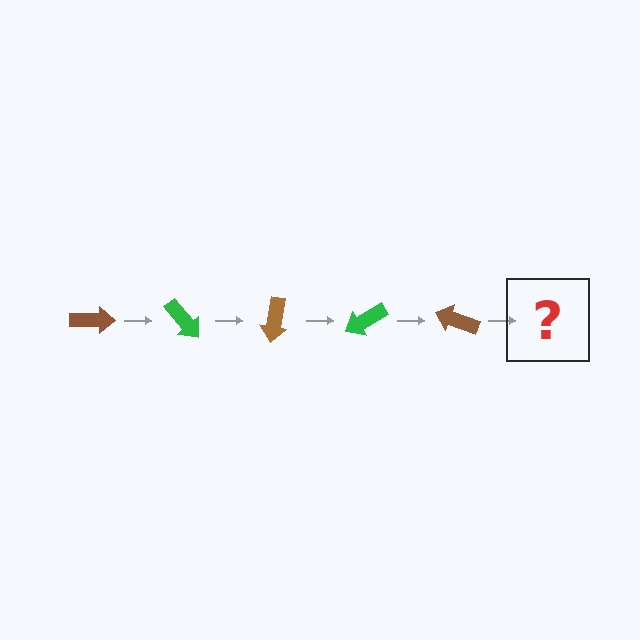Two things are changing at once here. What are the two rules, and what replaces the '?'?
The two rules are that it rotates 50 degrees each step and the color cycles through brown and green. The '?' should be a green arrow, rotated 250 degrees from the start.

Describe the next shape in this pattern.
It should be a green arrow, rotated 250 degrees from the start.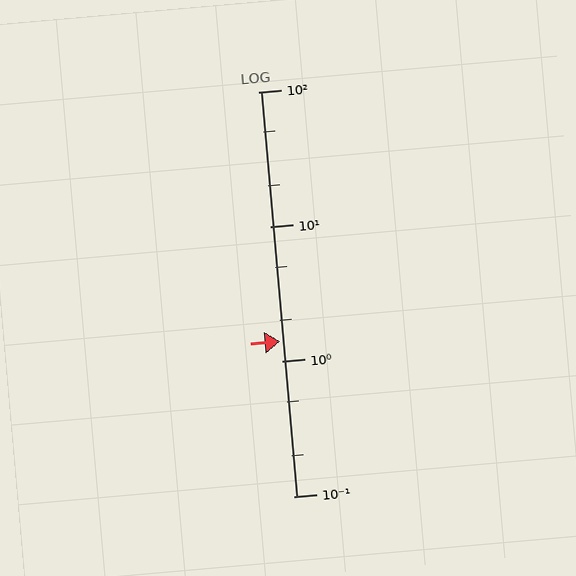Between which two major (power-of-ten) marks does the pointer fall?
The pointer is between 1 and 10.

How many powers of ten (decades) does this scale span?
The scale spans 3 decades, from 0.1 to 100.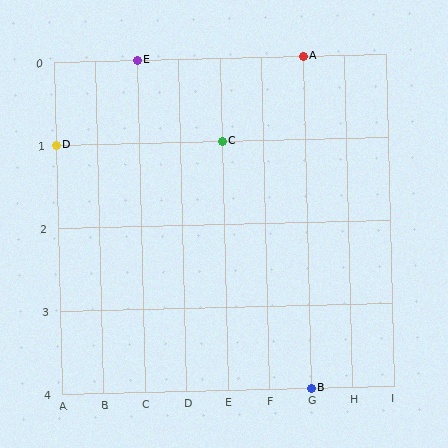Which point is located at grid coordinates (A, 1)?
Point D is at (A, 1).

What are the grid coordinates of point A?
Point A is at grid coordinates (G, 0).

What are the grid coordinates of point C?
Point C is at grid coordinates (E, 1).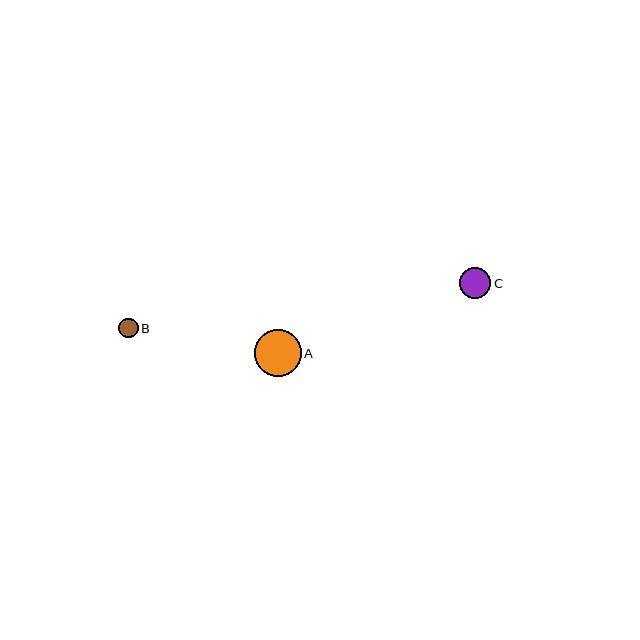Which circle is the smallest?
Circle B is the smallest with a size of approximately 20 pixels.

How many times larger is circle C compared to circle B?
Circle C is approximately 1.6 times the size of circle B.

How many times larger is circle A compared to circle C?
Circle A is approximately 1.5 times the size of circle C.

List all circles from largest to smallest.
From largest to smallest: A, C, B.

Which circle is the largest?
Circle A is the largest with a size of approximately 47 pixels.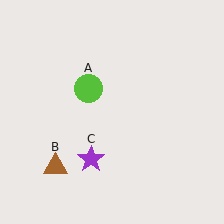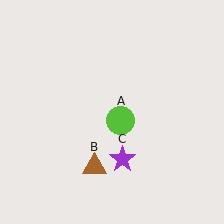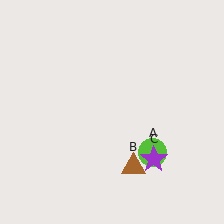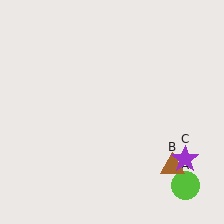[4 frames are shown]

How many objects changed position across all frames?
3 objects changed position: lime circle (object A), brown triangle (object B), purple star (object C).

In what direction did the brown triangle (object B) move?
The brown triangle (object B) moved right.